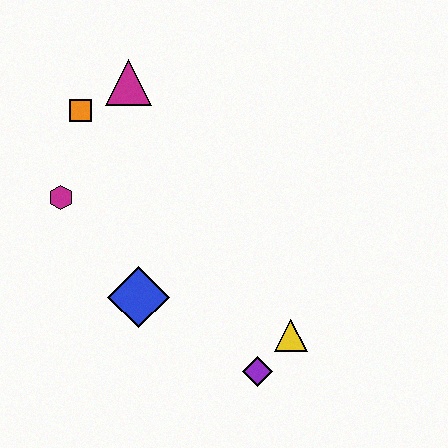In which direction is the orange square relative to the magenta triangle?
The orange square is to the left of the magenta triangle.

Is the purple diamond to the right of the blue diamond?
Yes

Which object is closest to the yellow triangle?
The purple diamond is closest to the yellow triangle.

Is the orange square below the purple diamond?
No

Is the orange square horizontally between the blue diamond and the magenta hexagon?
Yes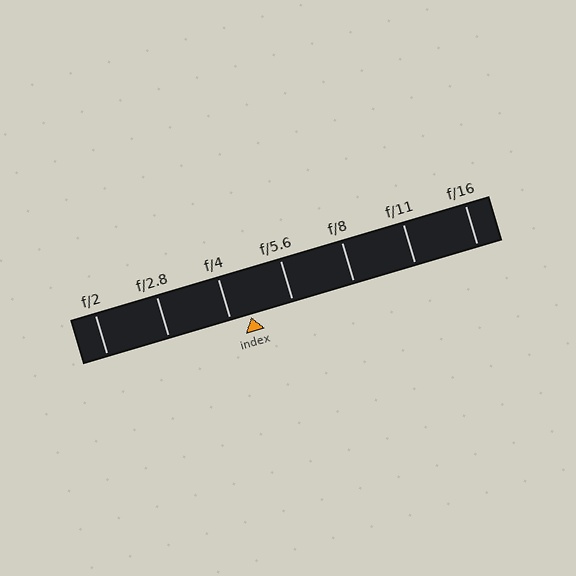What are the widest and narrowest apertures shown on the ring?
The widest aperture shown is f/2 and the narrowest is f/16.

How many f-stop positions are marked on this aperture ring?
There are 7 f-stop positions marked.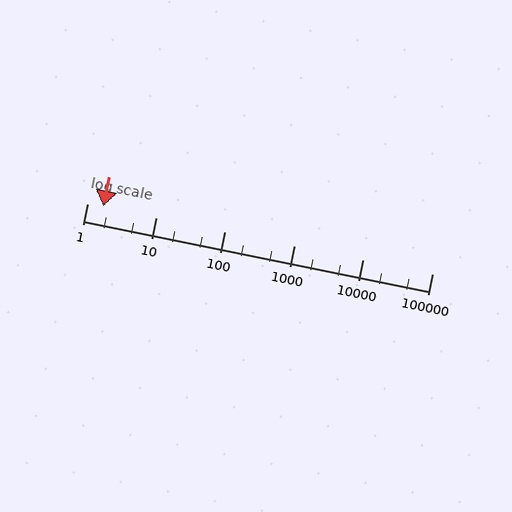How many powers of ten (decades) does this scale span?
The scale spans 5 decades, from 1 to 100000.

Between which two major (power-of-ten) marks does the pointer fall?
The pointer is between 1 and 10.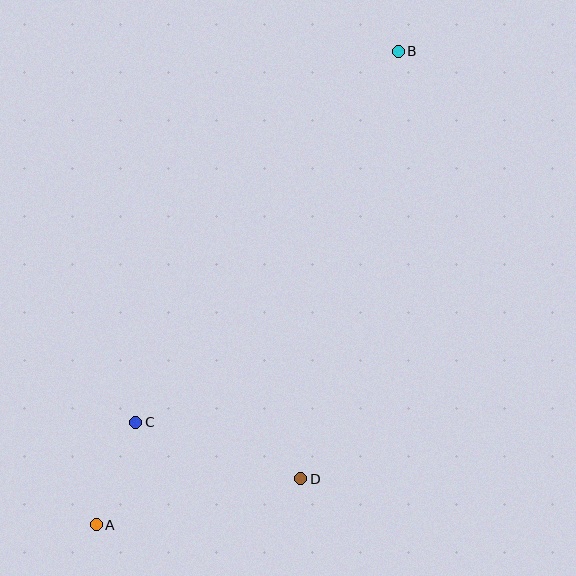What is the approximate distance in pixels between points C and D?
The distance between C and D is approximately 174 pixels.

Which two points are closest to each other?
Points A and C are closest to each other.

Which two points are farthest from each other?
Points A and B are farthest from each other.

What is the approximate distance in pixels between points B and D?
The distance between B and D is approximately 438 pixels.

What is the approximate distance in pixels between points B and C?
The distance between B and C is approximately 455 pixels.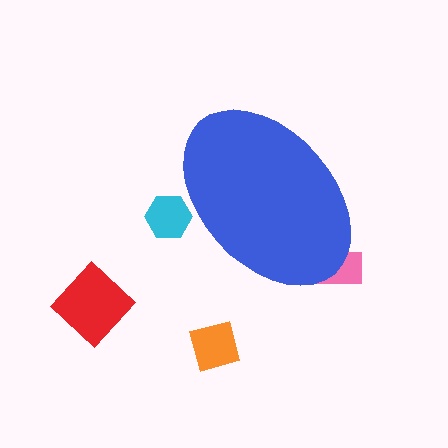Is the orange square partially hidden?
No, the orange square is fully visible.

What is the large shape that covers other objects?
A blue ellipse.